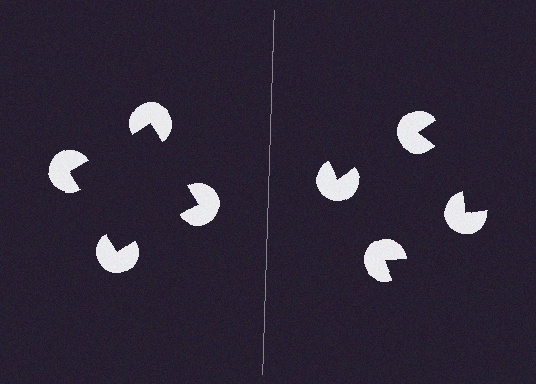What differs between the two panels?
The pac-man discs are positioned identically on both sides; only the wedge orientations differ. On the left they align to a square; on the right they are misaligned.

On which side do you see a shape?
An illusory square appears on the left side. On the right side the wedge cuts are rotated, so no coherent shape forms.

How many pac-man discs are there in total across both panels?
8 — 4 on each side.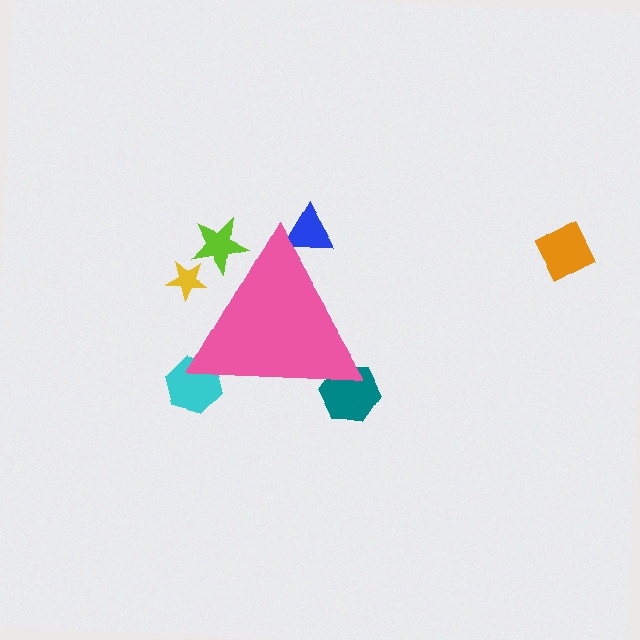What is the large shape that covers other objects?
A pink triangle.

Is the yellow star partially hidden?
Yes, the yellow star is partially hidden behind the pink triangle.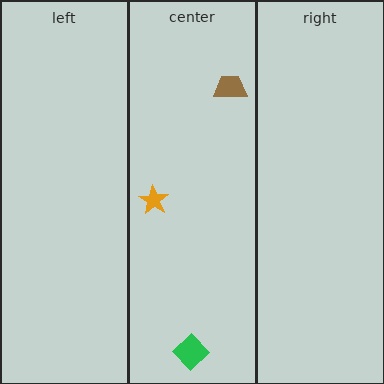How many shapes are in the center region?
3.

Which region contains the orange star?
The center region.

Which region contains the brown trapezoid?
The center region.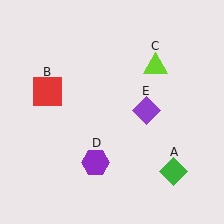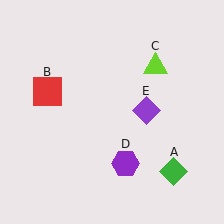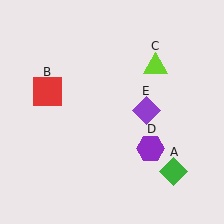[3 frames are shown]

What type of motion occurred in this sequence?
The purple hexagon (object D) rotated counterclockwise around the center of the scene.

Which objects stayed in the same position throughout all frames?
Green diamond (object A) and red square (object B) and lime triangle (object C) and purple diamond (object E) remained stationary.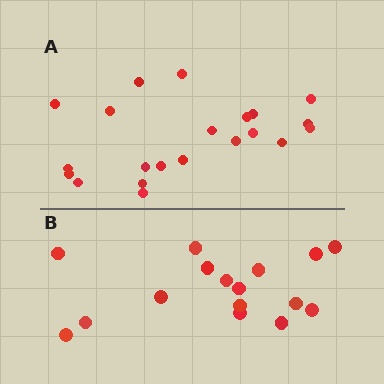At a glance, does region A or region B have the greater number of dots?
Region A (the top region) has more dots.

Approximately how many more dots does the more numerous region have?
Region A has about 5 more dots than region B.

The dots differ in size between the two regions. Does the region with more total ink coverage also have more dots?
No. Region B has more total ink coverage because its dots are larger, but region A actually contains more individual dots. Total area can be misleading — the number of items is what matters here.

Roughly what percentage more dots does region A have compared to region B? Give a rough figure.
About 30% more.